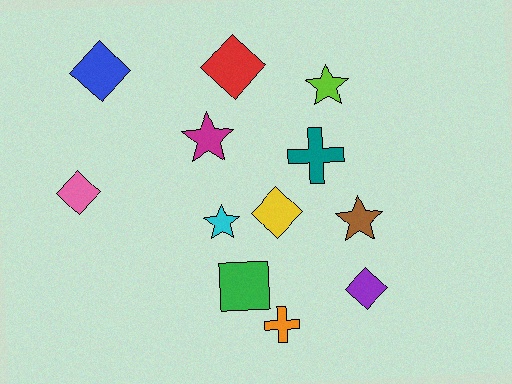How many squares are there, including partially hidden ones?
There is 1 square.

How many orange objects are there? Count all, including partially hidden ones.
There is 1 orange object.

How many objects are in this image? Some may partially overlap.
There are 12 objects.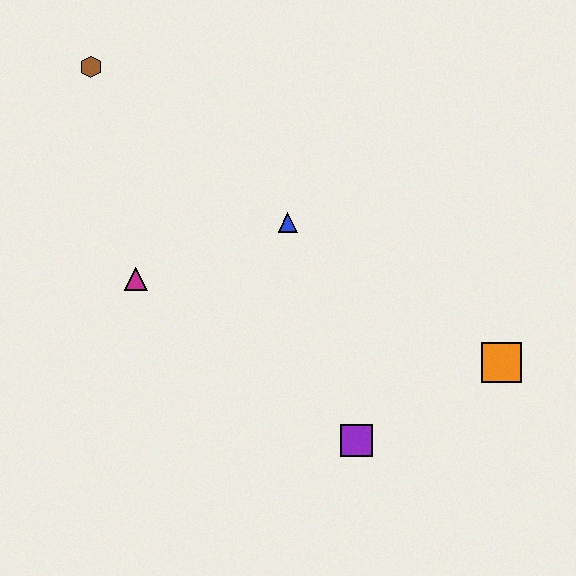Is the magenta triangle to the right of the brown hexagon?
Yes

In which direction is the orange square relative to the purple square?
The orange square is to the right of the purple square.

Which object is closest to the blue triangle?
The magenta triangle is closest to the blue triangle.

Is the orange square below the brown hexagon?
Yes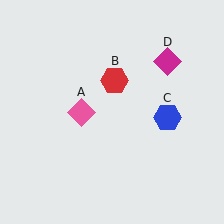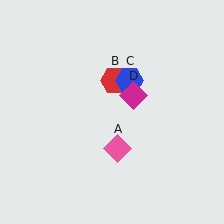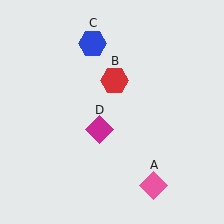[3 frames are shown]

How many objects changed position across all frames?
3 objects changed position: pink diamond (object A), blue hexagon (object C), magenta diamond (object D).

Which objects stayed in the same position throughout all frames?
Red hexagon (object B) remained stationary.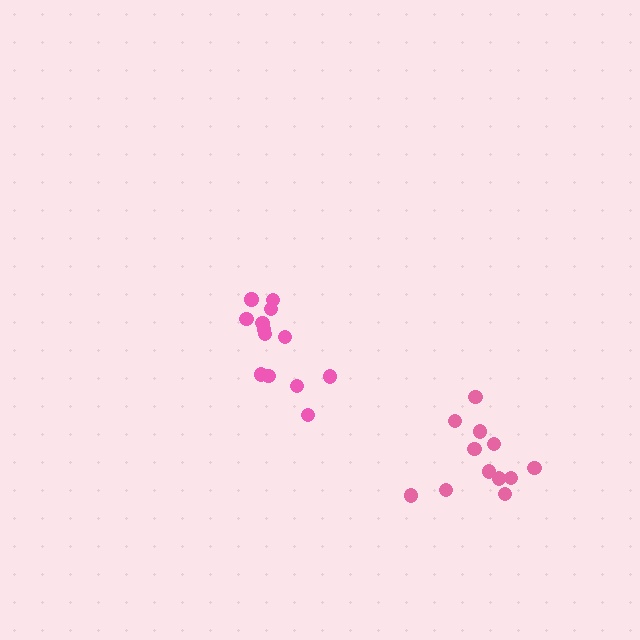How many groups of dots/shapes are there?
There are 2 groups.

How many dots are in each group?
Group 1: 13 dots, Group 2: 12 dots (25 total).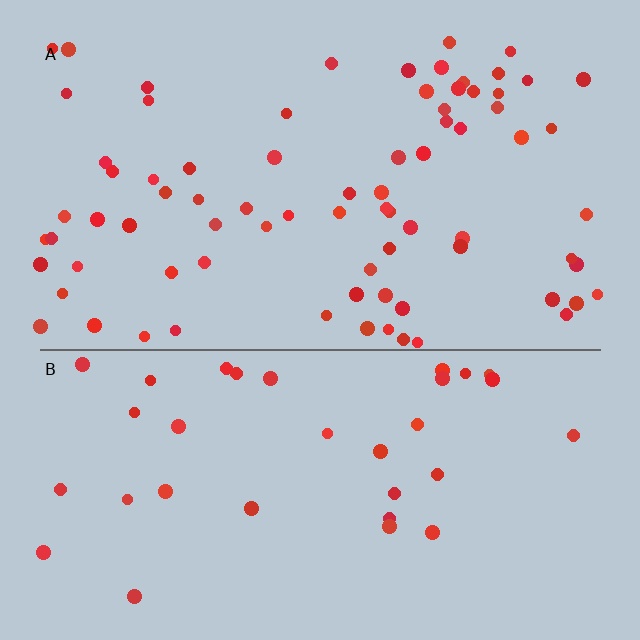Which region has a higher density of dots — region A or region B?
A (the top).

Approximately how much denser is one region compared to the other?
Approximately 2.3× — region A over region B.